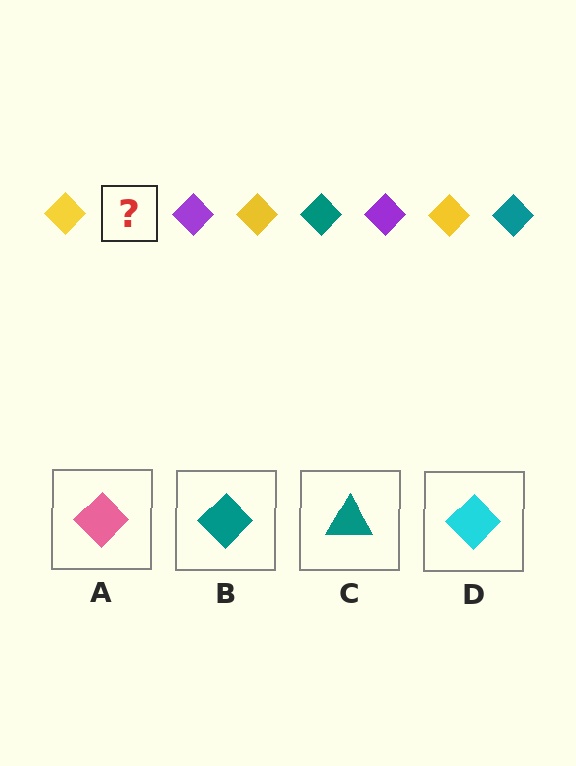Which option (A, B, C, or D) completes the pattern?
B.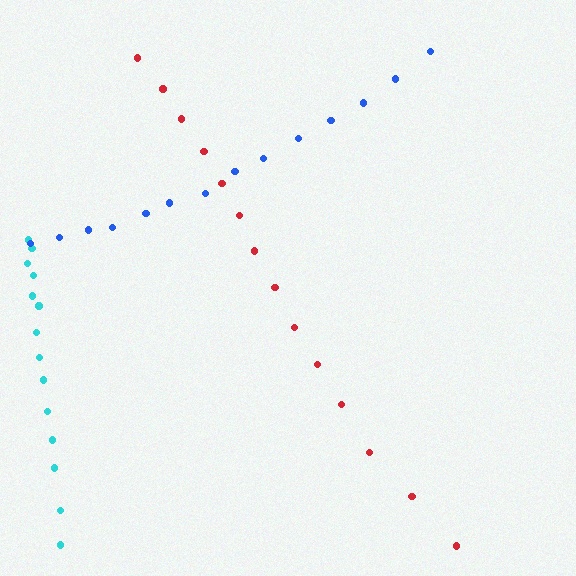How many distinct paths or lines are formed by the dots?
There are 3 distinct paths.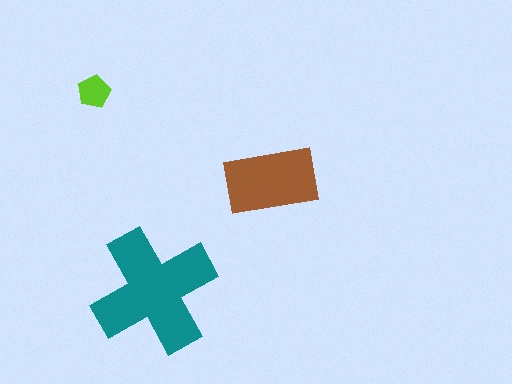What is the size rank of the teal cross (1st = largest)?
1st.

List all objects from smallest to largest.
The lime pentagon, the brown rectangle, the teal cross.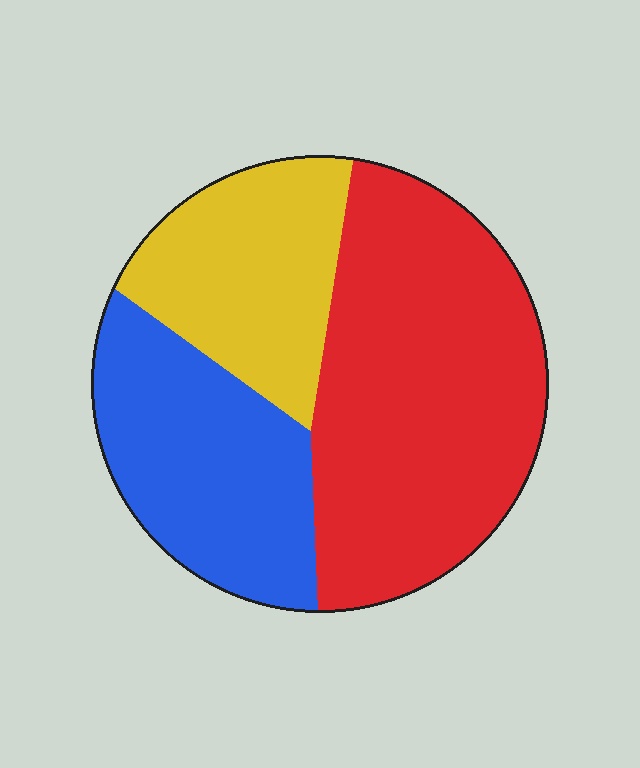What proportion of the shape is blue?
Blue takes up about one quarter (1/4) of the shape.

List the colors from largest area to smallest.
From largest to smallest: red, blue, yellow.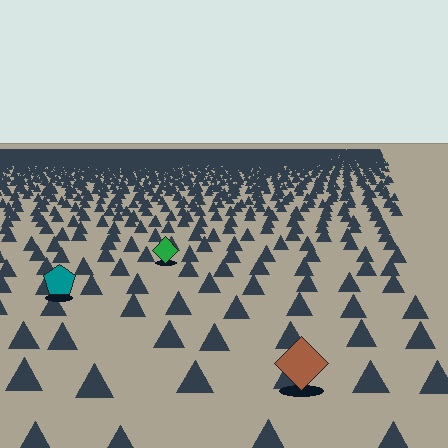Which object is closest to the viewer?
The brown diamond is closest. The texture marks near it are larger and more spread out.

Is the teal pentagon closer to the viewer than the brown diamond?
No. The brown diamond is closer — you can tell from the texture gradient: the ground texture is coarser near it.